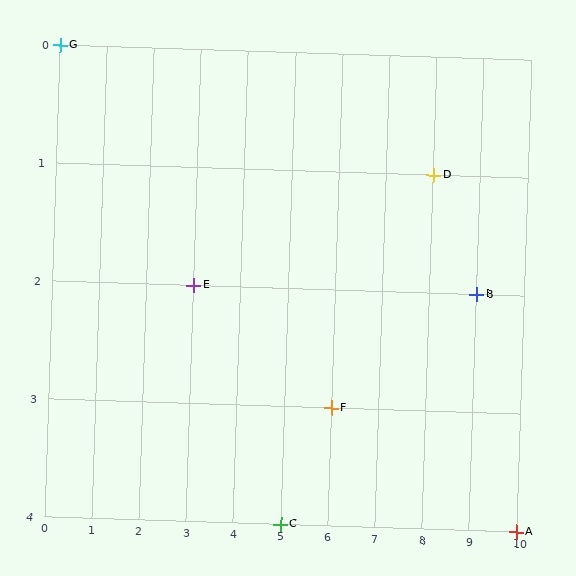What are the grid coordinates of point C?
Point C is at grid coordinates (5, 4).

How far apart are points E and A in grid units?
Points E and A are 7 columns and 2 rows apart (about 7.3 grid units diagonally).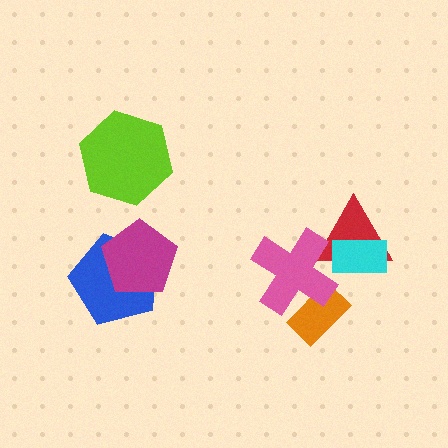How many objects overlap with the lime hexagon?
0 objects overlap with the lime hexagon.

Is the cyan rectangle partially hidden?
No, no other shape covers it.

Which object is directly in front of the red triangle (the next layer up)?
The cyan rectangle is directly in front of the red triangle.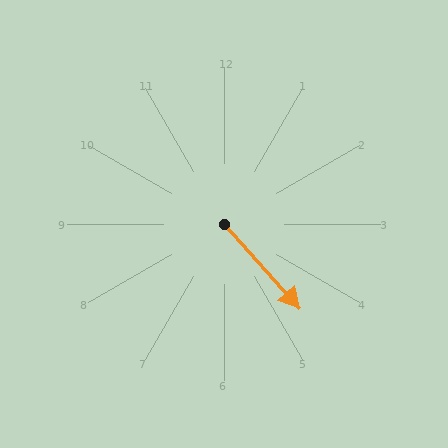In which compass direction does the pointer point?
Southeast.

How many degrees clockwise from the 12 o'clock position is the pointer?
Approximately 138 degrees.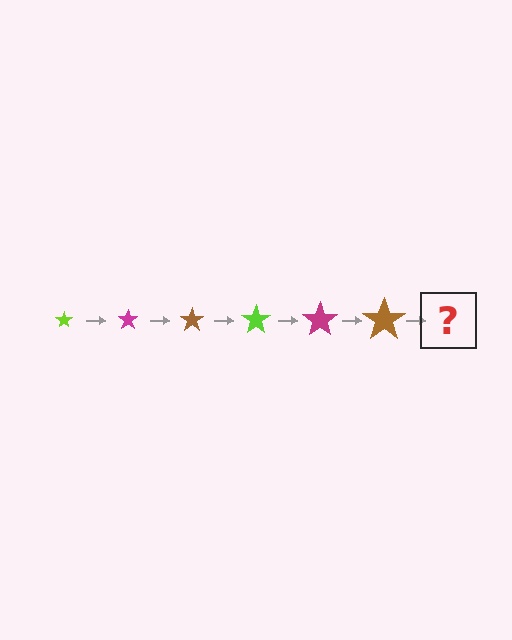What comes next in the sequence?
The next element should be a lime star, larger than the previous one.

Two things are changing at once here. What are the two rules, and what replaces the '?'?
The two rules are that the star grows larger each step and the color cycles through lime, magenta, and brown. The '?' should be a lime star, larger than the previous one.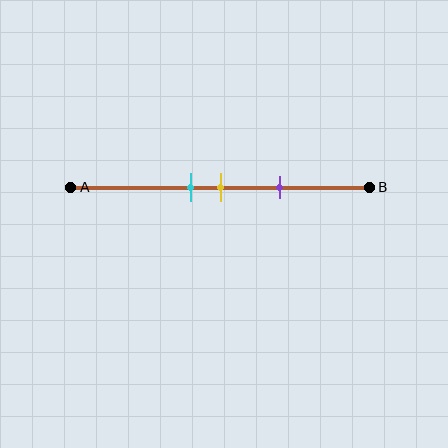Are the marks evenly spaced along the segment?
Yes, the marks are approximately evenly spaced.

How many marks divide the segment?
There are 3 marks dividing the segment.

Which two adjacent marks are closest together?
The cyan and yellow marks are the closest adjacent pair.